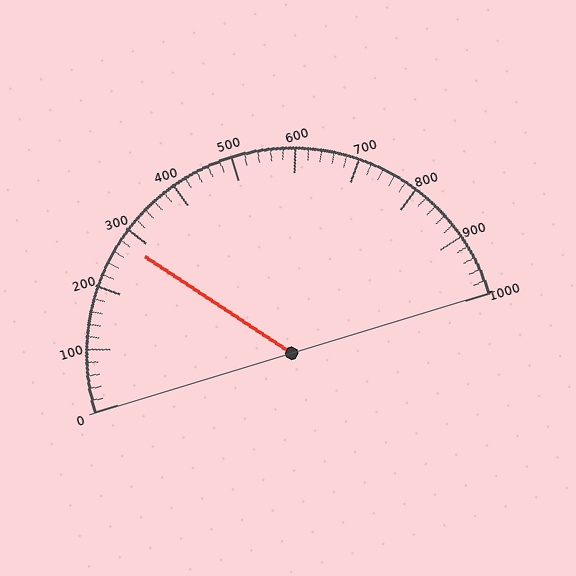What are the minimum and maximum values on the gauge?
The gauge ranges from 0 to 1000.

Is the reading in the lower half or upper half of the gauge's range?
The reading is in the lower half of the range (0 to 1000).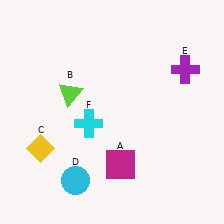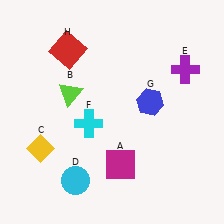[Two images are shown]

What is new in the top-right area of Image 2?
A blue hexagon (G) was added in the top-right area of Image 2.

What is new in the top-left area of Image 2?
A red square (H) was added in the top-left area of Image 2.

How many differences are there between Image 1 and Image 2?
There are 2 differences between the two images.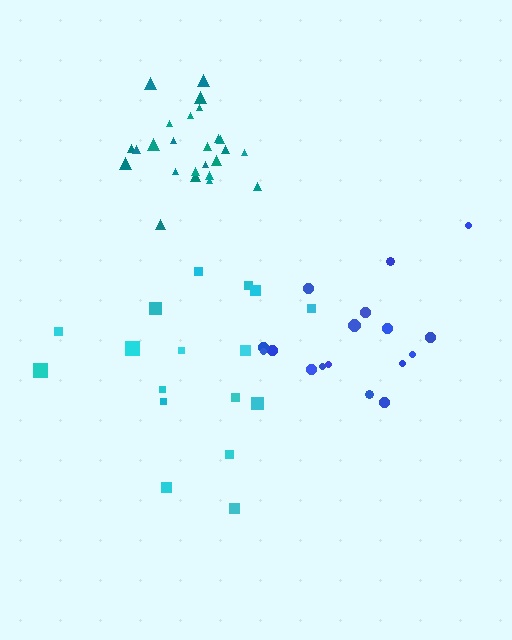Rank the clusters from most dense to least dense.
teal, blue, cyan.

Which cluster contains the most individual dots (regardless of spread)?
Teal (25).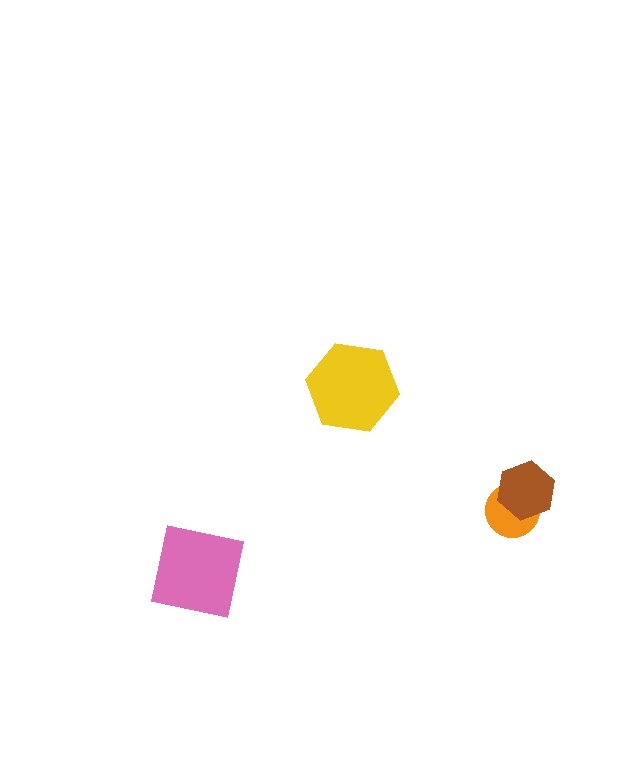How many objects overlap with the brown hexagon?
1 object overlaps with the brown hexagon.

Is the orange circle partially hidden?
Yes, it is partially covered by another shape.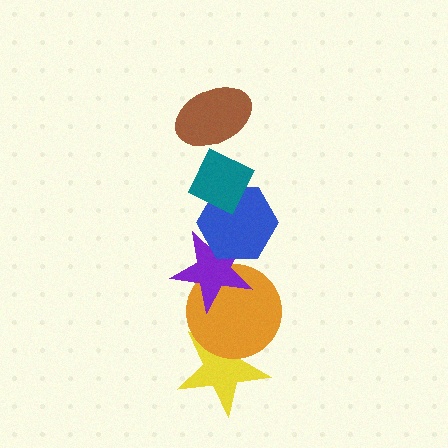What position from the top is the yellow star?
The yellow star is 6th from the top.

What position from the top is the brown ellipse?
The brown ellipse is 1st from the top.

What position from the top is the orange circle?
The orange circle is 5th from the top.